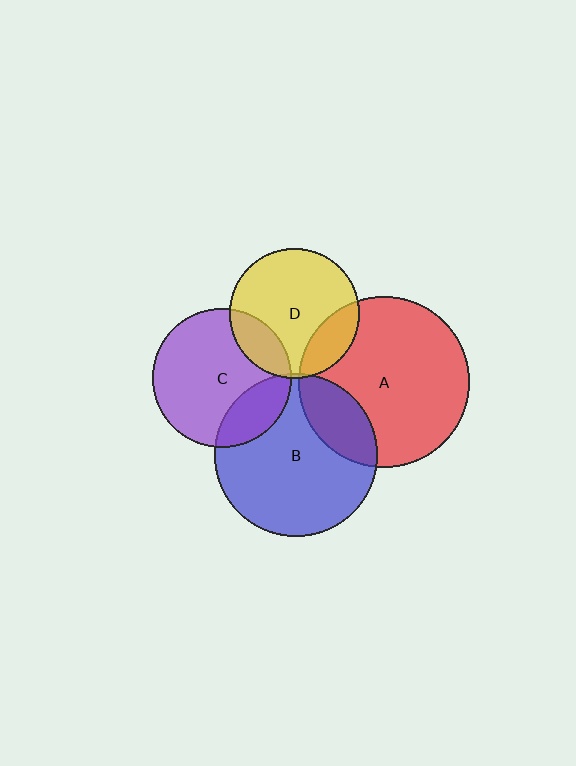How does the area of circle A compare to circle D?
Approximately 1.7 times.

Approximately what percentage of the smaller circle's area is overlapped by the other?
Approximately 5%.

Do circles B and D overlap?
Yes.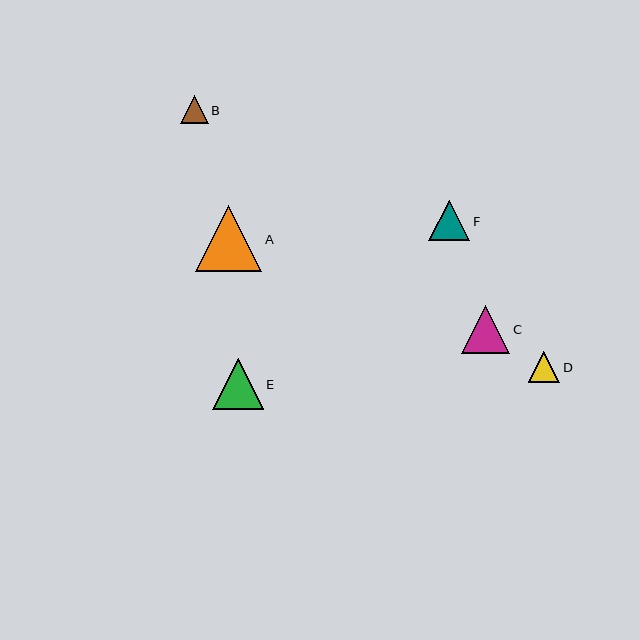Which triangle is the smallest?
Triangle B is the smallest with a size of approximately 28 pixels.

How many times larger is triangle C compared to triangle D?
Triangle C is approximately 1.5 times the size of triangle D.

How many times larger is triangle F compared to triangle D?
Triangle F is approximately 1.3 times the size of triangle D.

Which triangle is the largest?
Triangle A is the largest with a size of approximately 66 pixels.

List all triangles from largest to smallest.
From largest to smallest: A, E, C, F, D, B.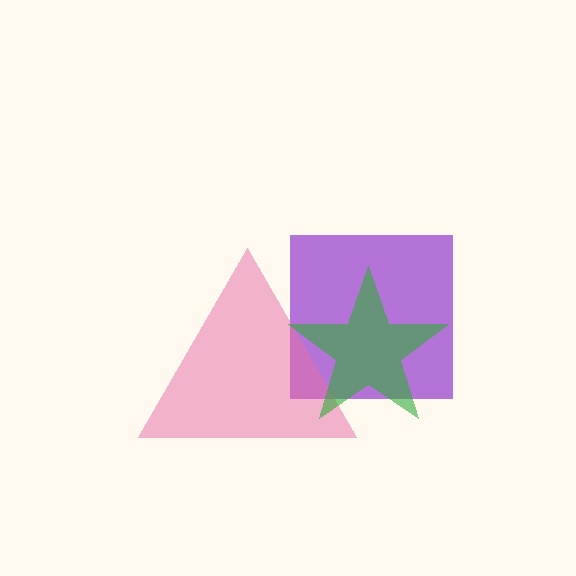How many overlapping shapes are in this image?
There are 3 overlapping shapes in the image.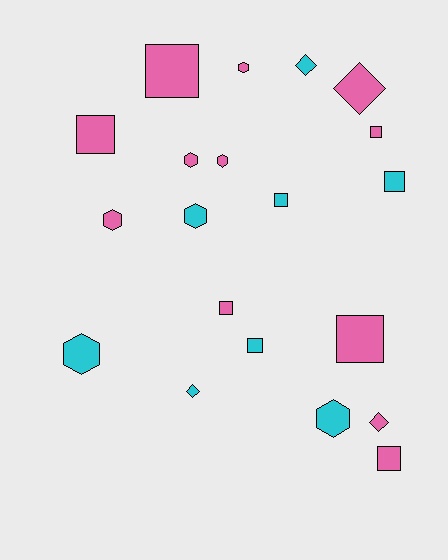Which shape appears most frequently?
Square, with 9 objects.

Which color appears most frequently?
Pink, with 12 objects.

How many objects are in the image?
There are 20 objects.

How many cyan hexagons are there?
There are 3 cyan hexagons.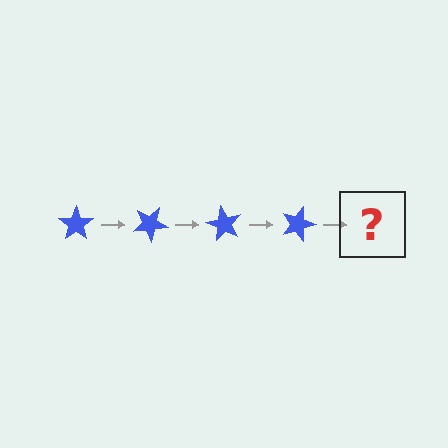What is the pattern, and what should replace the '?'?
The pattern is that the star rotates 30 degrees each step. The '?' should be a blue star rotated 120 degrees.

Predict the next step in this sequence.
The next step is a blue star rotated 120 degrees.